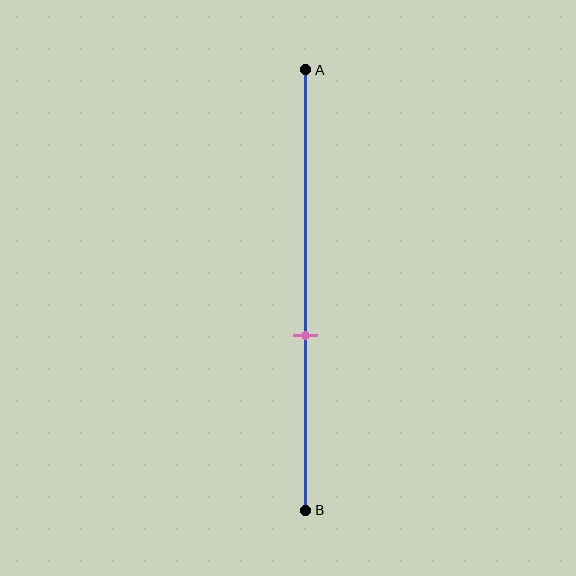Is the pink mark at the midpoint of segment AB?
No, the mark is at about 60% from A, not at the 50% midpoint.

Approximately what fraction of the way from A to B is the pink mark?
The pink mark is approximately 60% of the way from A to B.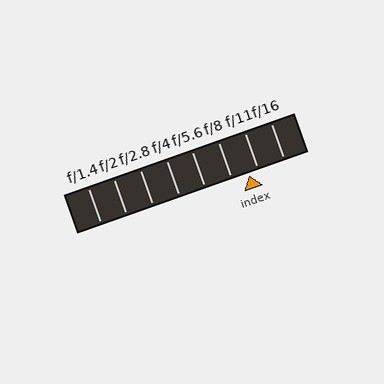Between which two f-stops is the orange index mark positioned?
The index mark is between f/8 and f/11.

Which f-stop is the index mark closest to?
The index mark is closest to f/11.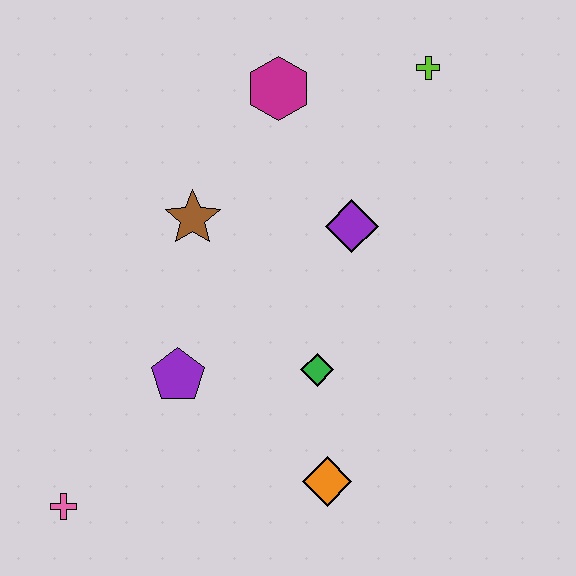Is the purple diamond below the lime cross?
Yes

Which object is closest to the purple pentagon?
The green diamond is closest to the purple pentagon.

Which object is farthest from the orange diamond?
The lime cross is farthest from the orange diamond.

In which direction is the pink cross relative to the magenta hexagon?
The pink cross is below the magenta hexagon.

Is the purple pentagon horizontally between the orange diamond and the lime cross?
No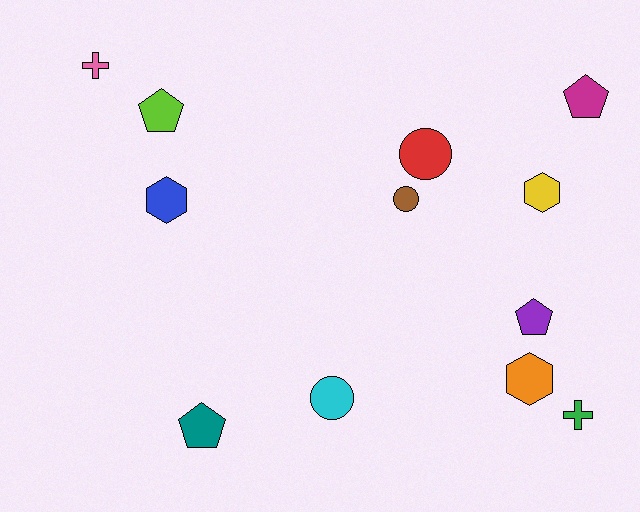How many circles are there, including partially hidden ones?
There are 3 circles.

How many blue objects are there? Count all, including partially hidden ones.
There is 1 blue object.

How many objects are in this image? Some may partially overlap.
There are 12 objects.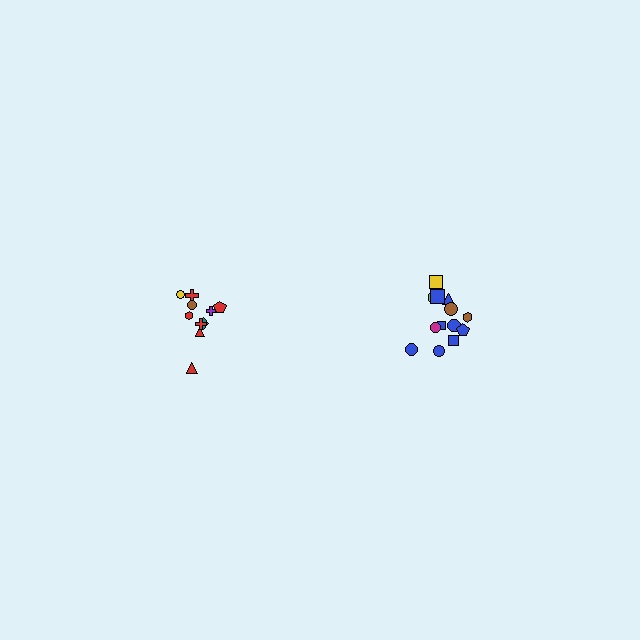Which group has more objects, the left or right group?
The right group.